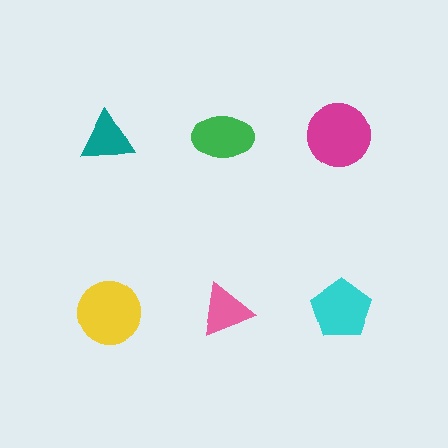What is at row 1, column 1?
A teal triangle.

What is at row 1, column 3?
A magenta circle.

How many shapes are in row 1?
3 shapes.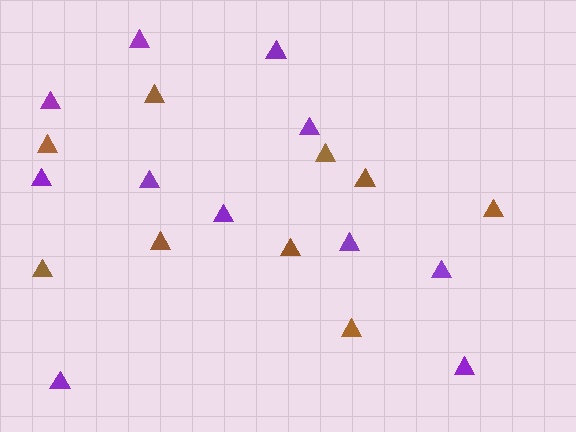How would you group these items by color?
There are 2 groups: one group of purple triangles (11) and one group of brown triangles (9).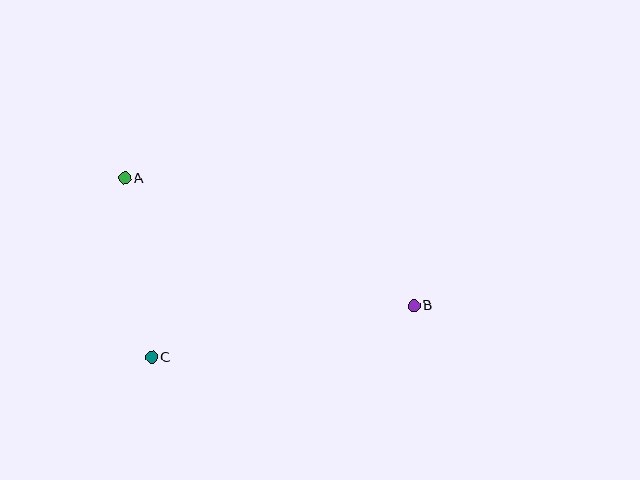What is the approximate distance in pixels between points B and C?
The distance between B and C is approximately 267 pixels.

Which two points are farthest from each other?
Points A and B are farthest from each other.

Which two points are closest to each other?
Points A and C are closest to each other.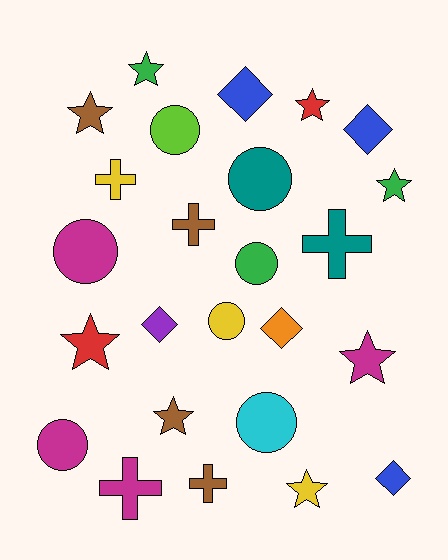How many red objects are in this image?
There are 2 red objects.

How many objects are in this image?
There are 25 objects.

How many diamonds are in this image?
There are 5 diamonds.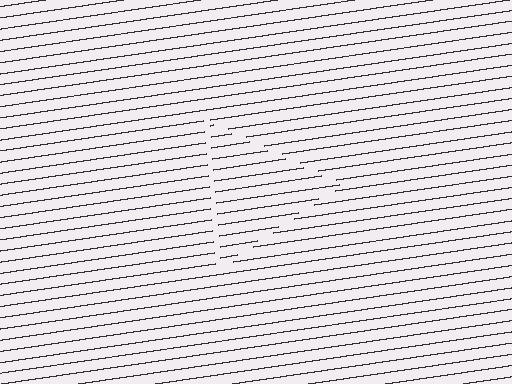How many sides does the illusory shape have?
3 sides — the line-ends trace a triangle.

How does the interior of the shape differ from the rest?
The interior of the shape contains the same grating, shifted by half a period — the contour is defined by the phase discontinuity where line-ends from the inner and outer gratings abut.